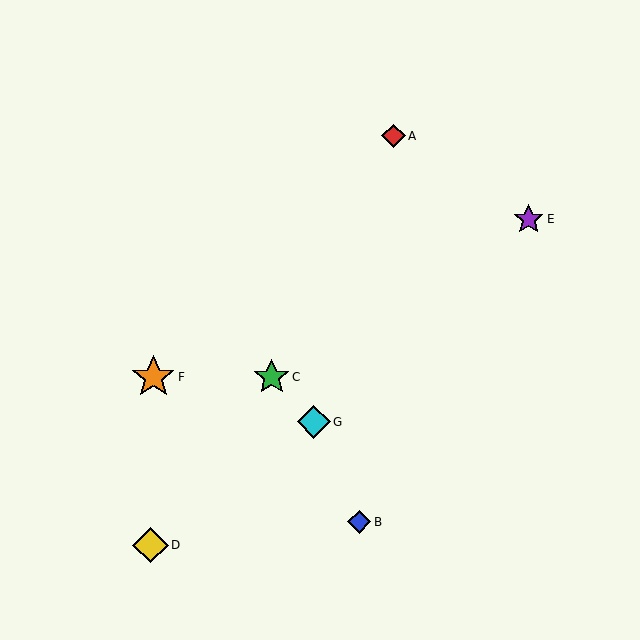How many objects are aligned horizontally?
2 objects (C, F) are aligned horizontally.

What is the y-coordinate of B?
Object B is at y≈522.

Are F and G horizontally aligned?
No, F is at y≈377 and G is at y≈422.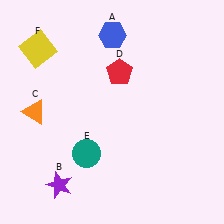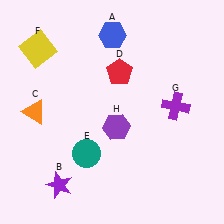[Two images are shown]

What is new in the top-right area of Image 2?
A purple cross (G) was added in the top-right area of Image 2.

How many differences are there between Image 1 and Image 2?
There are 2 differences between the two images.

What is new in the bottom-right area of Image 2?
A purple hexagon (H) was added in the bottom-right area of Image 2.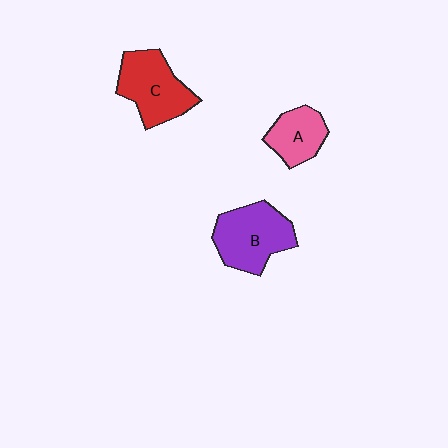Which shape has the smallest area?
Shape A (pink).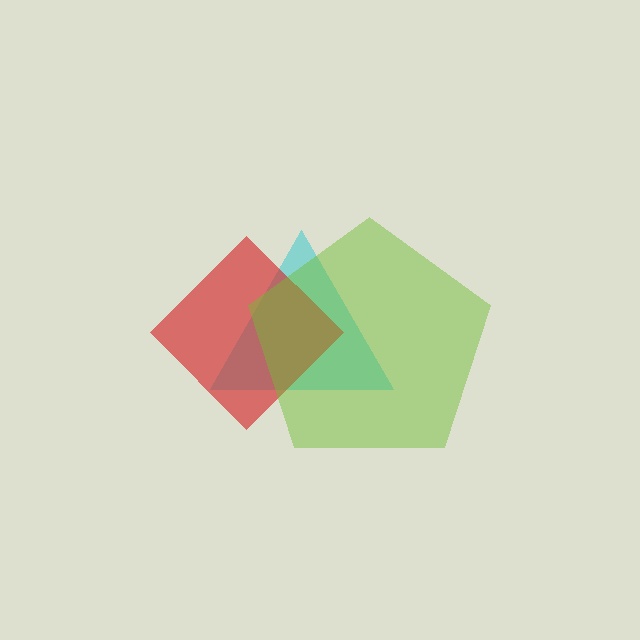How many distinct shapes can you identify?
There are 3 distinct shapes: a cyan triangle, a red diamond, a lime pentagon.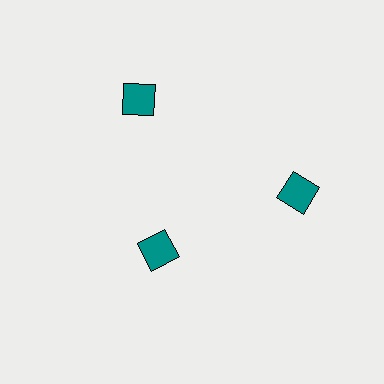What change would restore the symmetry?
The symmetry would be restored by moving it outward, back onto the ring so that all 3 diamonds sit at equal angles and equal distance from the center.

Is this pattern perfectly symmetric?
No. The 3 teal diamonds are arranged in a ring, but one element near the 7 o'clock position is pulled inward toward the center, breaking the 3-fold rotational symmetry.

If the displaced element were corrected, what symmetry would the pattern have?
It would have 3-fold rotational symmetry — the pattern would map onto itself every 120 degrees.